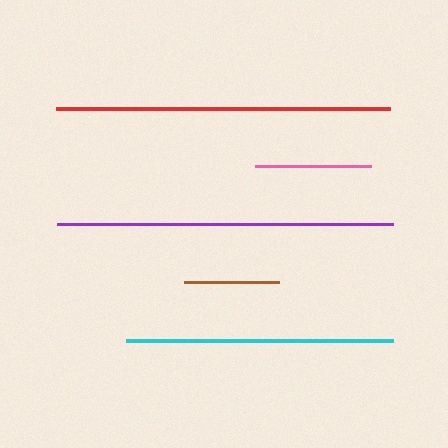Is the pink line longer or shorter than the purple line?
The purple line is longer than the pink line.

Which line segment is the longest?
The purple line is the longest at approximately 336 pixels.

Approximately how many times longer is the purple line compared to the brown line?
The purple line is approximately 3.5 times the length of the brown line.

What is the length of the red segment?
The red segment is approximately 333 pixels long.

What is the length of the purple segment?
The purple segment is approximately 336 pixels long.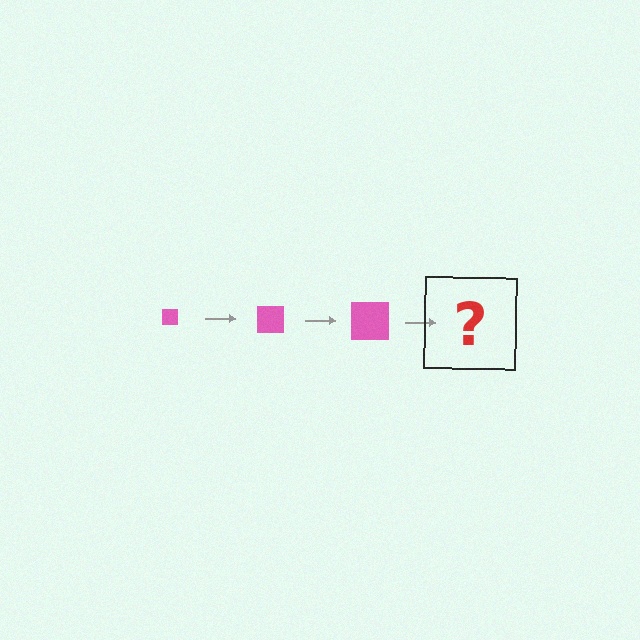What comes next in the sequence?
The next element should be a pink square, larger than the previous one.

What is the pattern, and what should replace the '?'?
The pattern is that the square gets progressively larger each step. The '?' should be a pink square, larger than the previous one.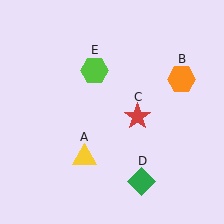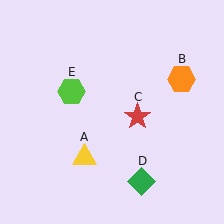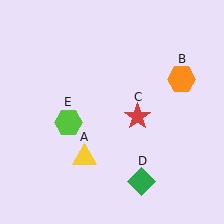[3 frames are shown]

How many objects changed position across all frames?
1 object changed position: lime hexagon (object E).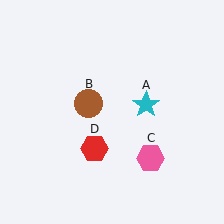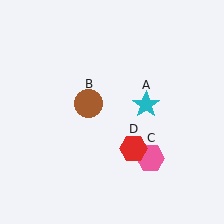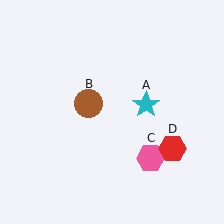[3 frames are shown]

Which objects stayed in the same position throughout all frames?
Cyan star (object A) and brown circle (object B) and pink hexagon (object C) remained stationary.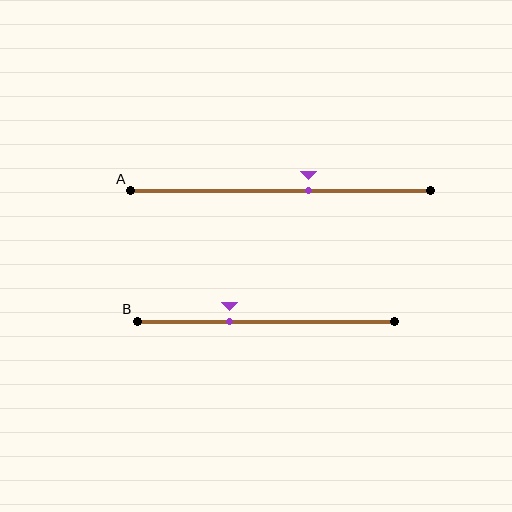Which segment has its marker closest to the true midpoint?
Segment A has its marker closest to the true midpoint.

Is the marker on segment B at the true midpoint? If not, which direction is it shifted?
No, the marker on segment B is shifted to the left by about 14% of the segment length.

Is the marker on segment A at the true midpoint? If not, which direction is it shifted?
No, the marker on segment A is shifted to the right by about 9% of the segment length.